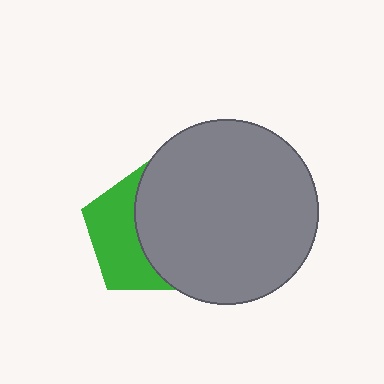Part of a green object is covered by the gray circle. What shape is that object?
It is a pentagon.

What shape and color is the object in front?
The object in front is a gray circle.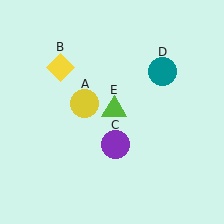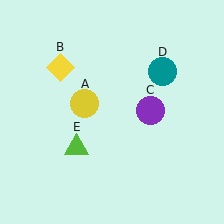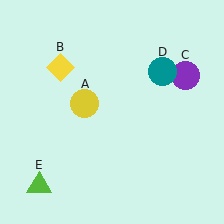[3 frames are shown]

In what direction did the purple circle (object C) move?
The purple circle (object C) moved up and to the right.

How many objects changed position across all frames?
2 objects changed position: purple circle (object C), lime triangle (object E).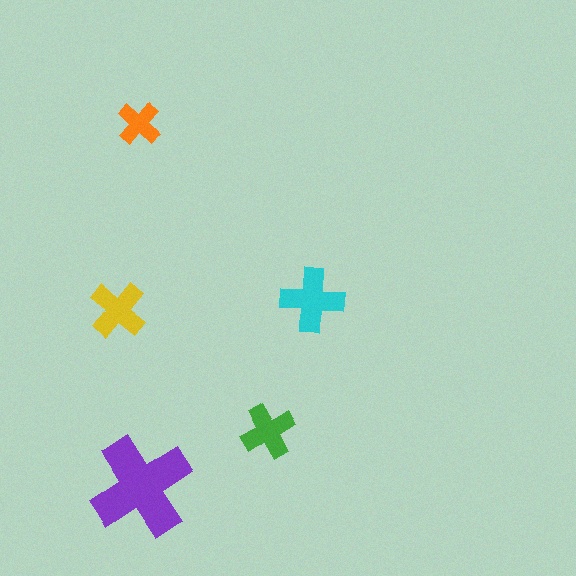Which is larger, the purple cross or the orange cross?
The purple one.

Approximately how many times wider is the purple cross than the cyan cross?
About 1.5 times wider.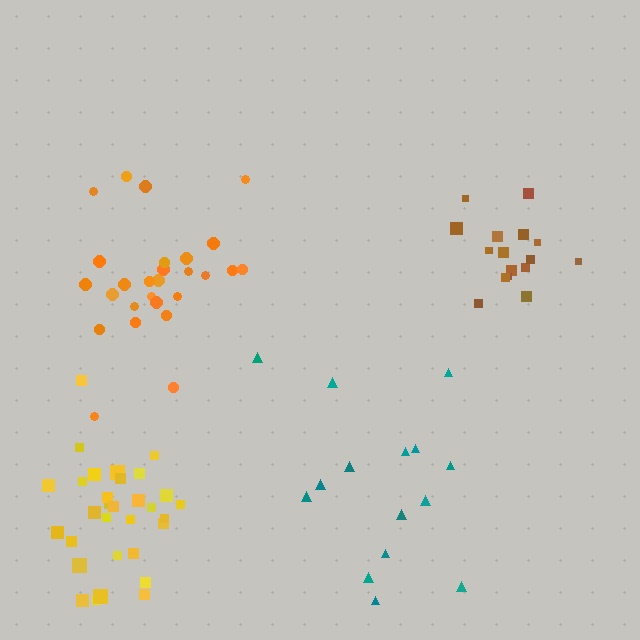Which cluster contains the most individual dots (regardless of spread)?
Yellow (31).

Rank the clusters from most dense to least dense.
brown, yellow, orange, teal.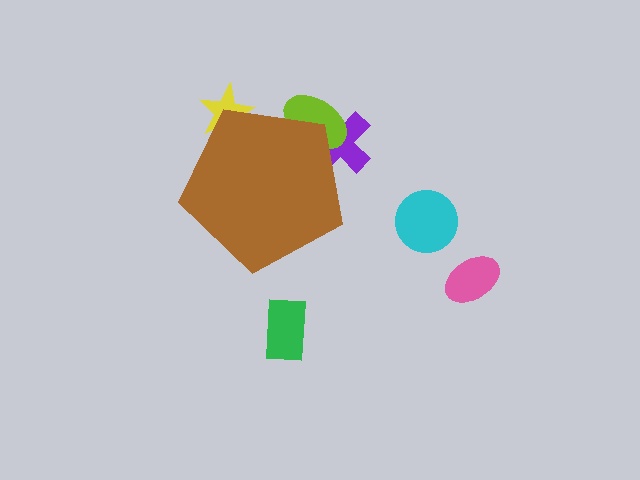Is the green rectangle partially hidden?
No, the green rectangle is fully visible.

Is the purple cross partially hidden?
Yes, the purple cross is partially hidden behind the brown pentagon.